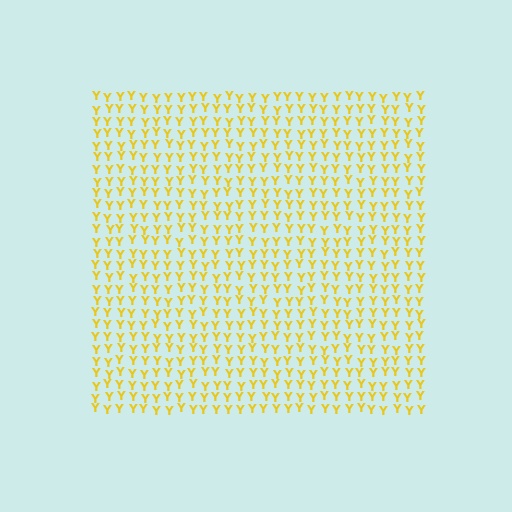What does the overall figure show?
The overall figure shows a square.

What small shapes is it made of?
It is made of small letter Y's.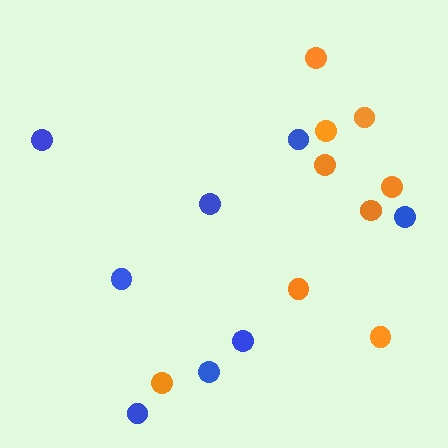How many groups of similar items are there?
There are 2 groups: one group of orange circles (9) and one group of blue circles (8).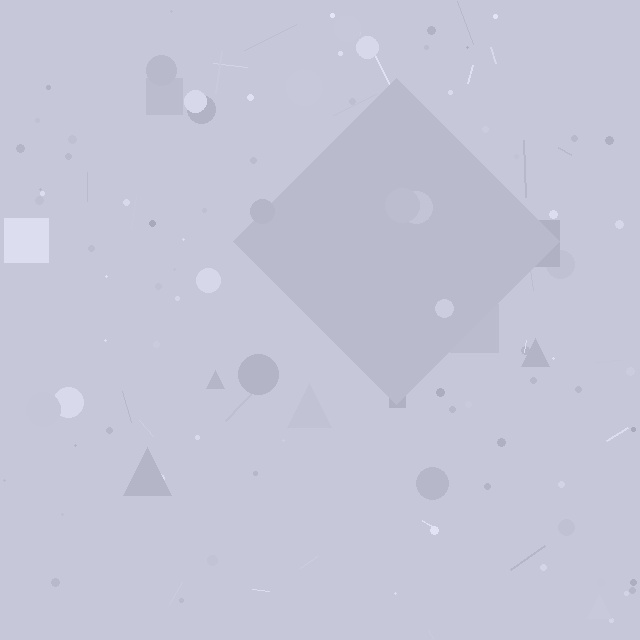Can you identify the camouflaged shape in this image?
The camouflaged shape is a diamond.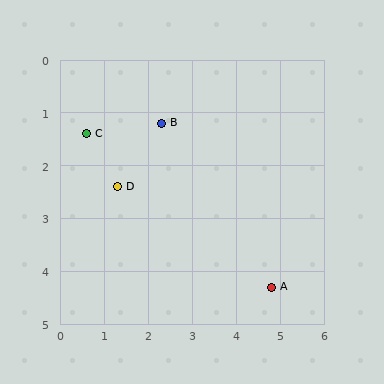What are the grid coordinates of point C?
Point C is at approximately (0.6, 1.4).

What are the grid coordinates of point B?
Point B is at approximately (2.3, 1.2).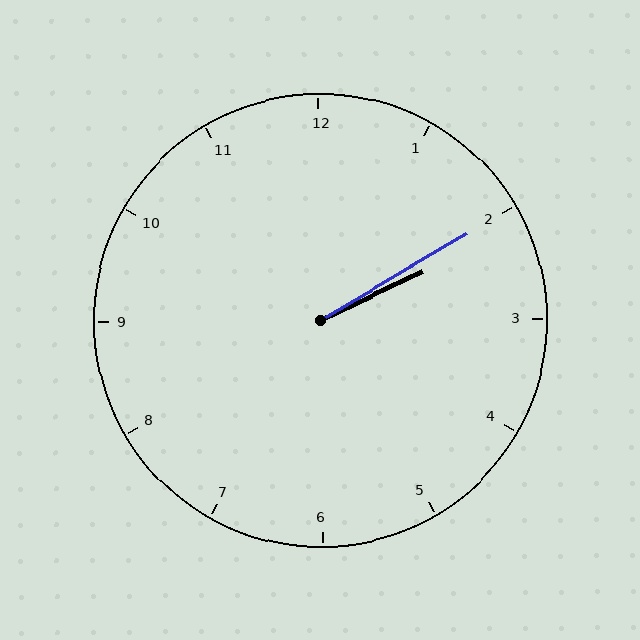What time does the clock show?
2:10.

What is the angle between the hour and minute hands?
Approximately 5 degrees.